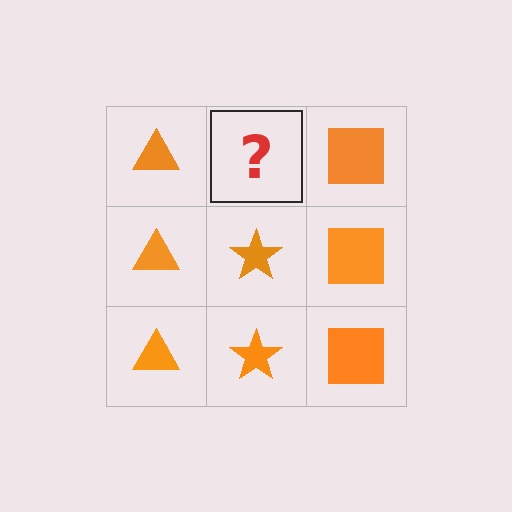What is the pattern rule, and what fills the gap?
The rule is that each column has a consistent shape. The gap should be filled with an orange star.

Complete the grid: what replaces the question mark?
The question mark should be replaced with an orange star.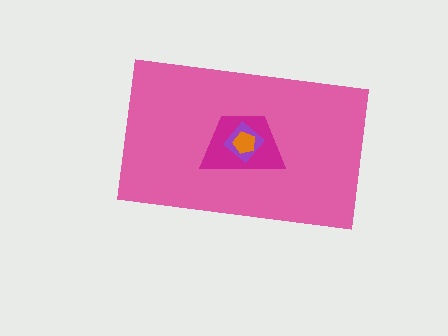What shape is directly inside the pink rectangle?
The magenta trapezoid.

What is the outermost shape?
The pink rectangle.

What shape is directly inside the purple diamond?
The orange pentagon.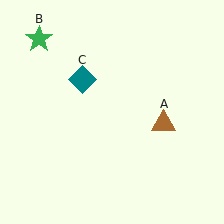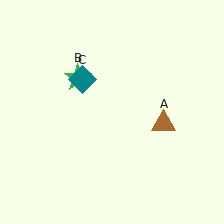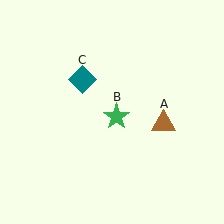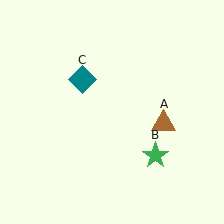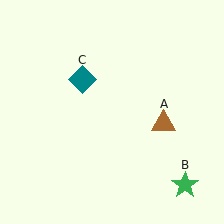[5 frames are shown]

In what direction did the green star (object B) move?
The green star (object B) moved down and to the right.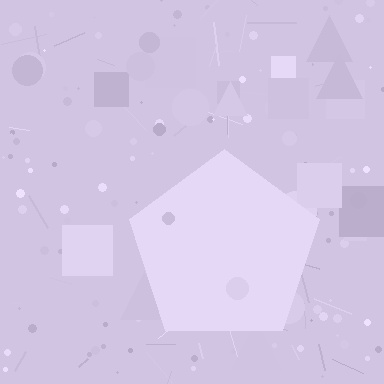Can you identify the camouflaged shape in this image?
The camouflaged shape is a pentagon.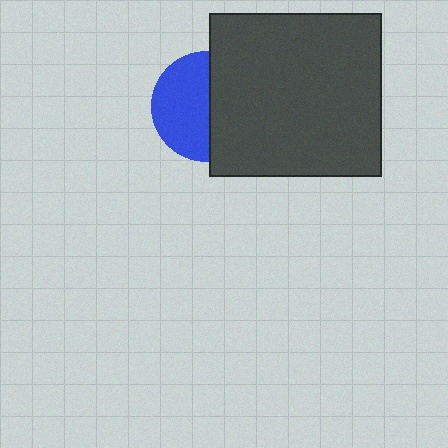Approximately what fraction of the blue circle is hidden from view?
Roughly 47% of the blue circle is hidden behind the dark gray rectangle.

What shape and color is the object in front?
The object in front is a dark gray rectangle.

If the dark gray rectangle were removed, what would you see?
You would see the complete blue circle.